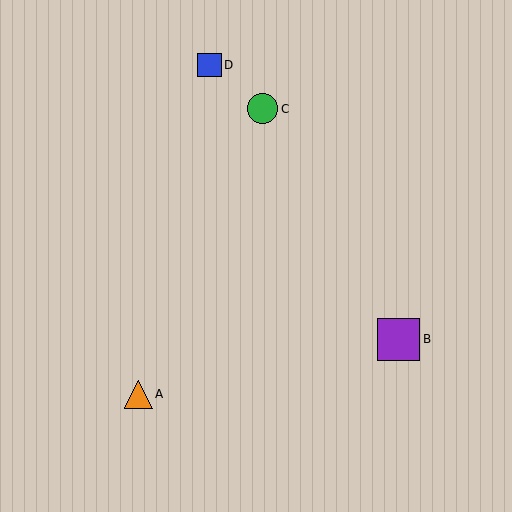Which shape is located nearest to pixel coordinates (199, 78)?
The blue square (labeled D) at (209, 65) is nearest to that location.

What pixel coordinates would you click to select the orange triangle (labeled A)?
Click at (138, 394) to select the orange triangle A.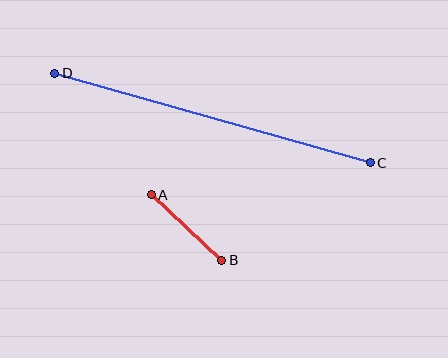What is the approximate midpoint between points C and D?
The midpoint is at approximately (213, 118) pixels.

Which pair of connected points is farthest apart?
Points C and D are farthest apart.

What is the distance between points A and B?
The distance is approximately 96 pixels.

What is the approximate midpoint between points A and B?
The midpoint is at approximately (186, 227) pixels.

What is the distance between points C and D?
The distance is approximately 328 pixels.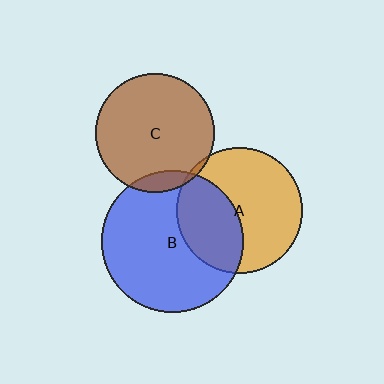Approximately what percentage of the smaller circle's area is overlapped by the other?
Approximately 5%.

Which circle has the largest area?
Circle B (blue).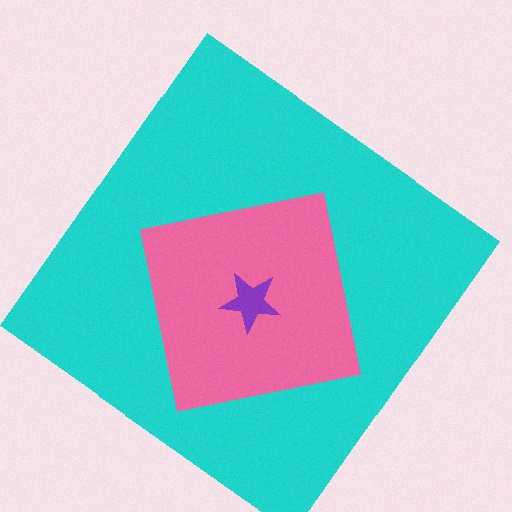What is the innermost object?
The purple star.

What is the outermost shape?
The cyan diamond.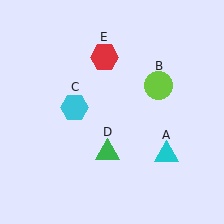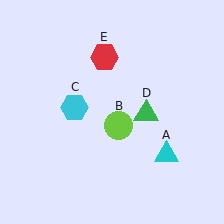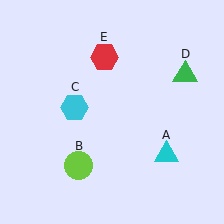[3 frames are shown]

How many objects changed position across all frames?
2 objects changed position: lime circle (object B), green triangle (object D).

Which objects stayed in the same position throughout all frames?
Cyan triangle (object A) and cyan hexagon (object C) and red hexagon (object E) remained stationary.